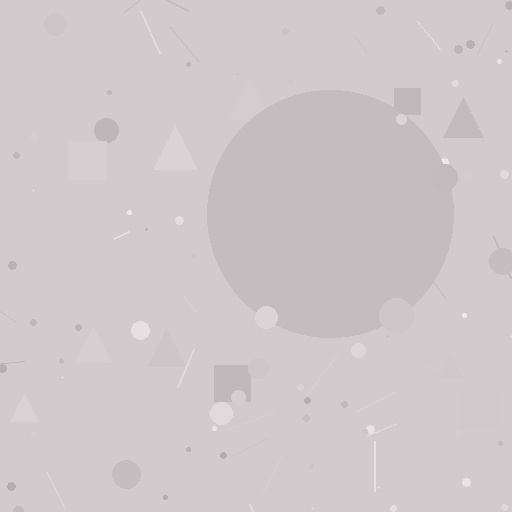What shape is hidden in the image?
A circle is hidden in the image.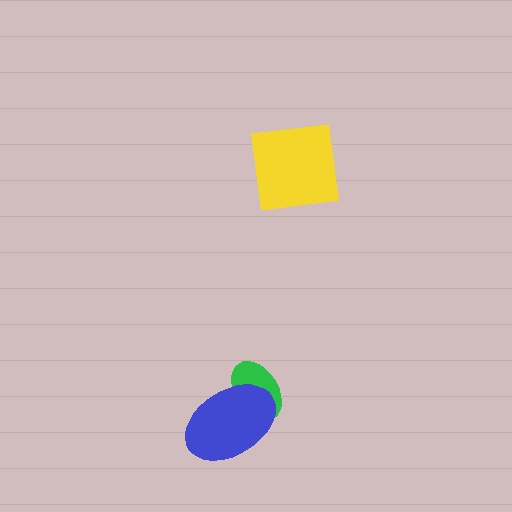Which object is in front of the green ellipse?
The blue ellipse is in front of the green ellipse.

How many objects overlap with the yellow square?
0 objects overlap with the yellow square.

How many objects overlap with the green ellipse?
1 object overlaps with the green ellipse.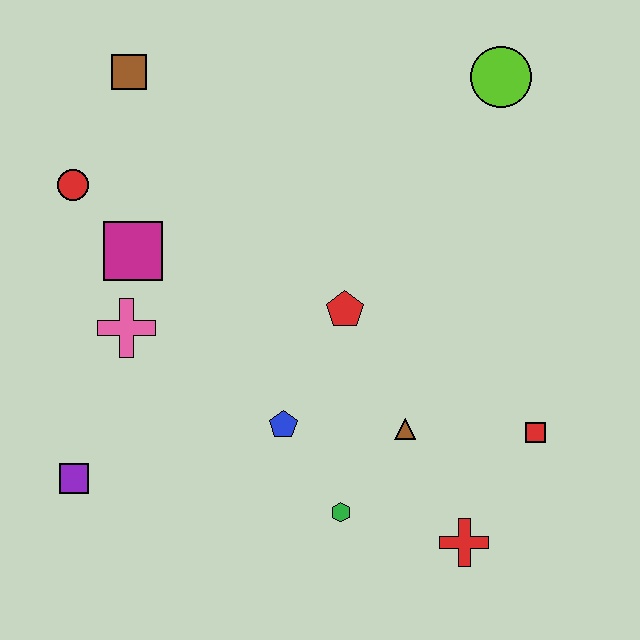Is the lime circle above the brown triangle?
Yes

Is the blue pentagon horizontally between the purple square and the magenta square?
No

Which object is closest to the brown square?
The red circle is closest to the brown square.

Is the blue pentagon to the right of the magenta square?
Yes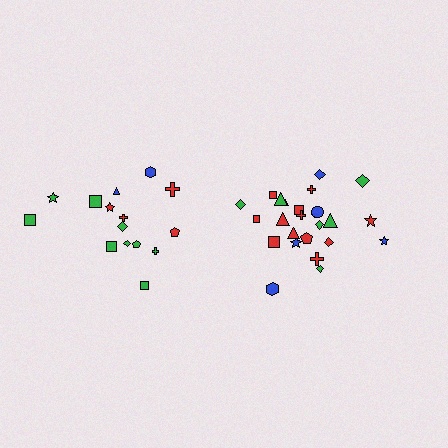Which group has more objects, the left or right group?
The right group.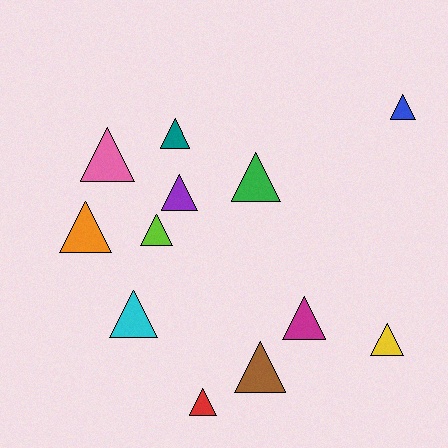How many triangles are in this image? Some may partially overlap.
There are 12 triangles.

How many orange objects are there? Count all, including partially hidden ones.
There is 1 orange object.